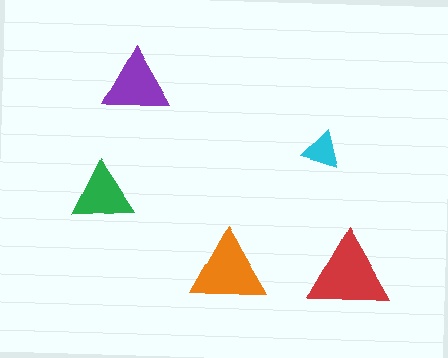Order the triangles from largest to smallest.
the red one, the orange one, the purple one, the green one, the cyan one.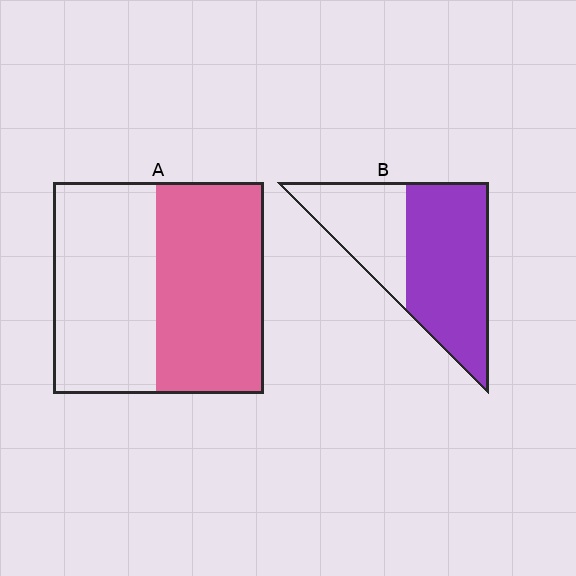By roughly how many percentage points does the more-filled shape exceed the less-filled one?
By roughly 10 percentage points (B over A).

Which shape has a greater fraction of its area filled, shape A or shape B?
Shape B.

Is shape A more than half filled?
Roughly half.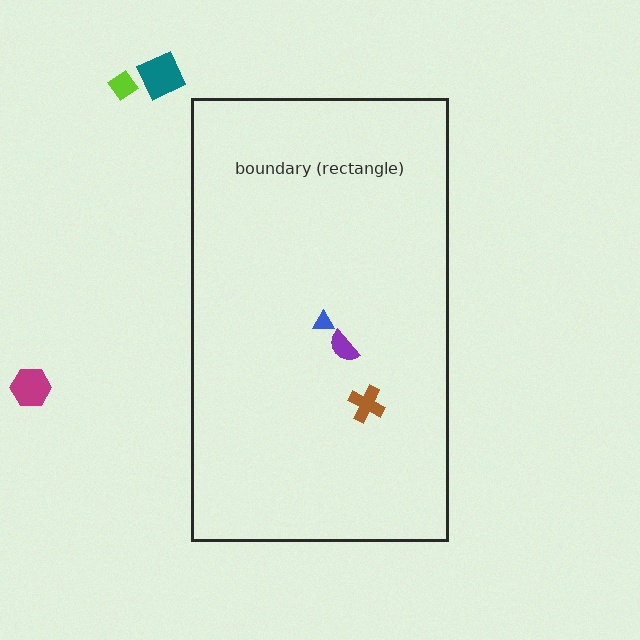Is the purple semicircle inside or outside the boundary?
Inside.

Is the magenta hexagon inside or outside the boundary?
Outside.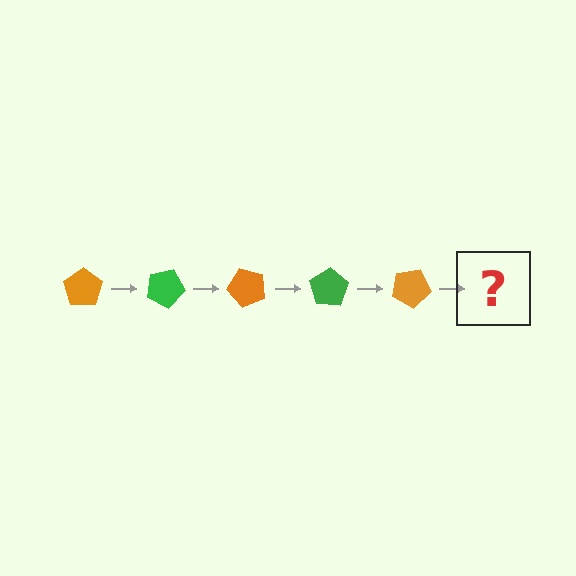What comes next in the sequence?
The next element should be a green pentagon, rotated 125 degrees from the start.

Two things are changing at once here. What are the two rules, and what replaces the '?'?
The two rules are that it rotates 25 degrees each step and the color cycles through orange and green. The '?' should be a green pentagon, rotated 125 degrees from the start.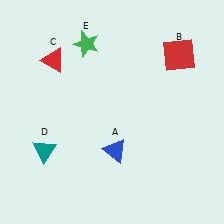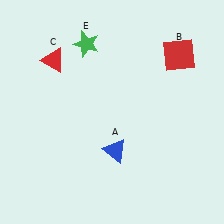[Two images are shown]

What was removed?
The teal triangle (D) was removed in Image 2.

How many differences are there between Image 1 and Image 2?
There is 1 difference between the two images.